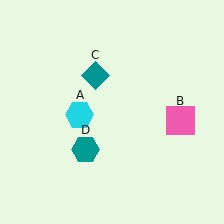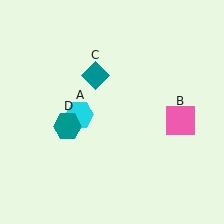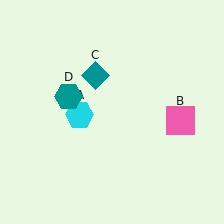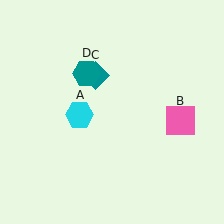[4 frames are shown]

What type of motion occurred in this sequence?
The teal hexagon (object D) rotated clockwise around the center of the scene.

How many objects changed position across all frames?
1 object changed position: teal hexagon (object D).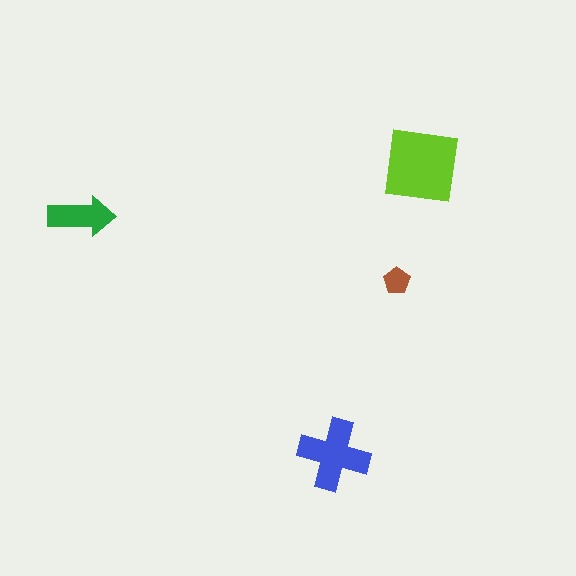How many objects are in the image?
There are 4 objects in the image.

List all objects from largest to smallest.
The lime square, the blue cross, the green arrow, the brown pentagon.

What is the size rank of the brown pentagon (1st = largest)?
4th.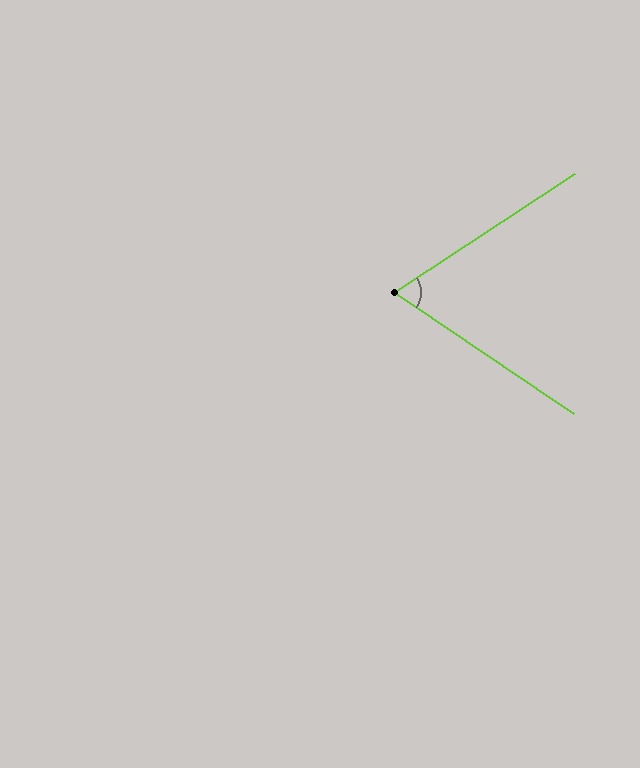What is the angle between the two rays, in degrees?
Approximately 67 degrees.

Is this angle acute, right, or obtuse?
It is acute.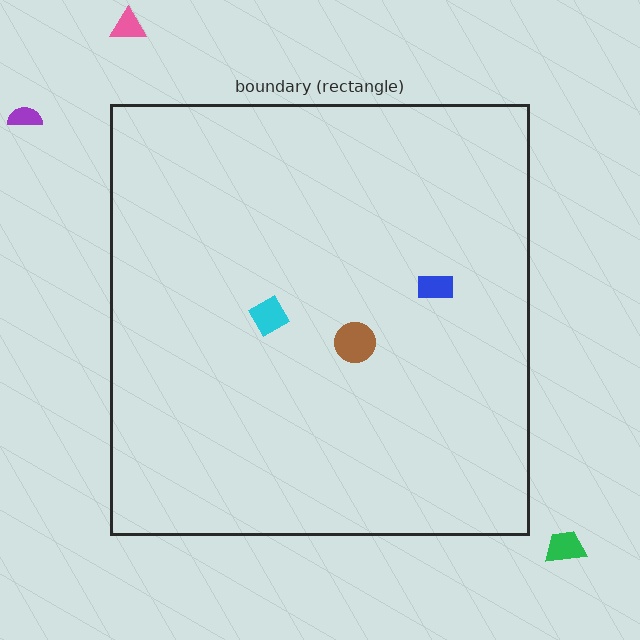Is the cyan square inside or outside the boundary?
Inside.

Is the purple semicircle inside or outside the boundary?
Outside.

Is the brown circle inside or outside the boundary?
Inside.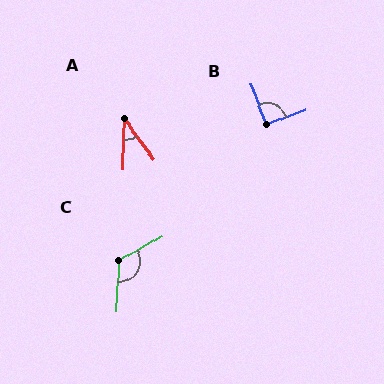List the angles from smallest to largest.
A (37°), B (91°), C (122°).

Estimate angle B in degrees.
Approximately 91 degrees.